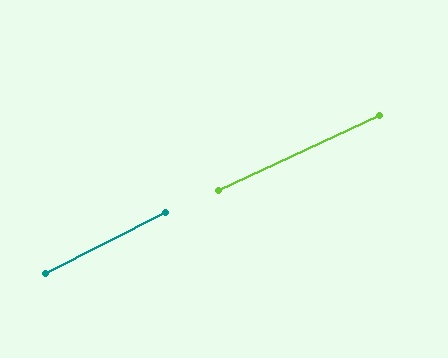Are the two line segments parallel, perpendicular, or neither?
Parallel — their directions differ by only 1.9°.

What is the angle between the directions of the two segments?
Approximately 2 degrees.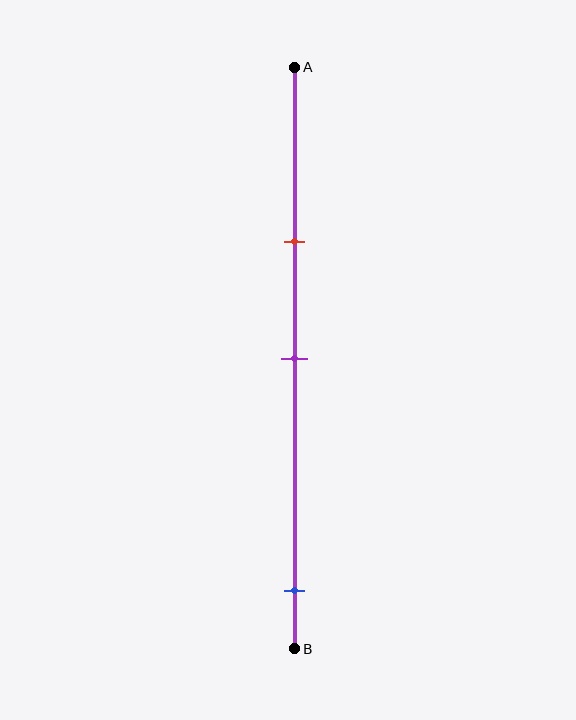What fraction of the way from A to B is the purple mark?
The purple mark is approximately 50% (0.5) of the way from A to B.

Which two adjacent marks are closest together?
The red and purple marks are the closest adjacent pair.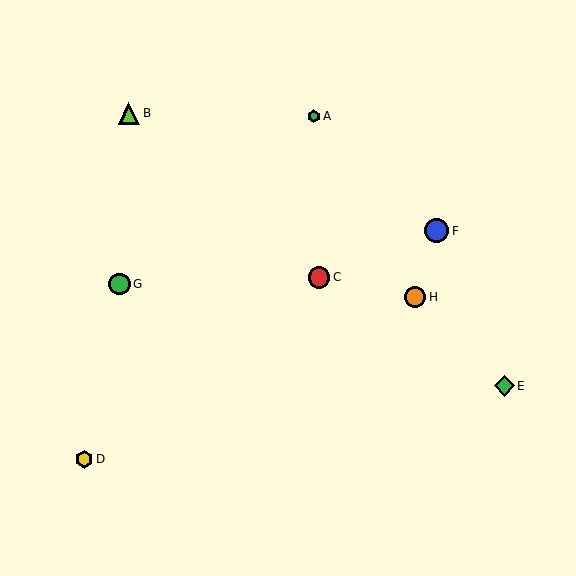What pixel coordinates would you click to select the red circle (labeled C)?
Click at (319, 277) to select the red circle C.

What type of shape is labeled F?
Shape F is a blue circle.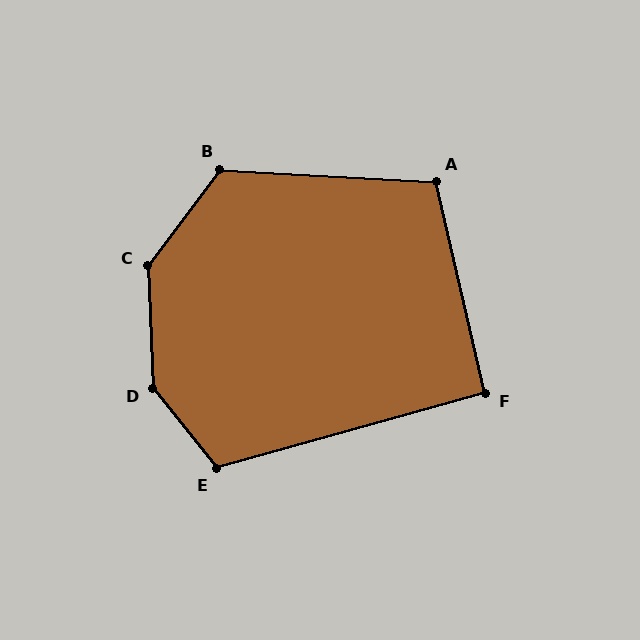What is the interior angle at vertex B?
Approximately 124 degrees (obtuse).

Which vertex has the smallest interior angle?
F, at approximately 92 degrees.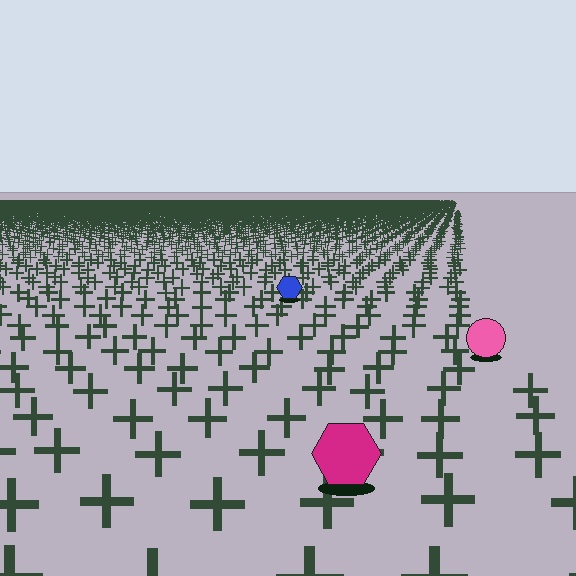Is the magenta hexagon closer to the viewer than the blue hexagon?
Yes. The magenta hexagon is closer — you can tell from the texture gradient: the ground texture is coarser near it.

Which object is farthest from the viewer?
The blue hexagon is farthest from the viewer. It appears smaller and the ground texture around it is denser.